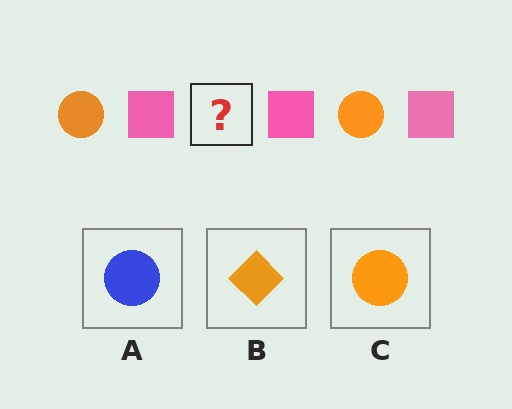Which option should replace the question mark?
Option C.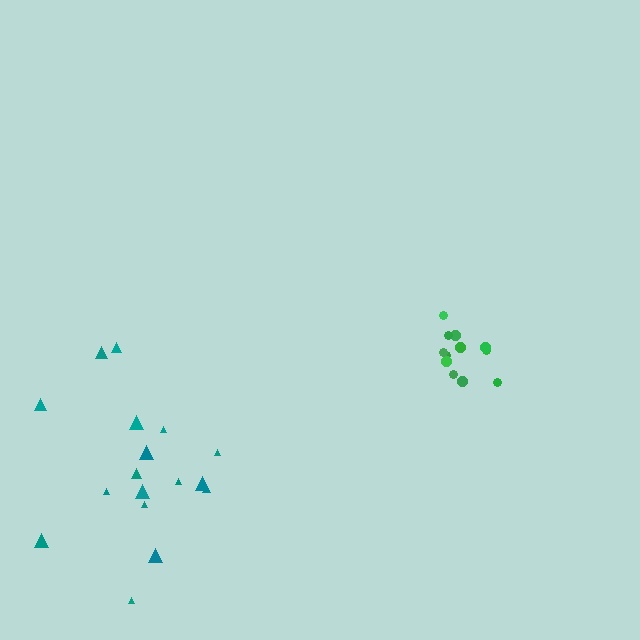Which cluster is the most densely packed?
Green.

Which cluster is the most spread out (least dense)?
Teal.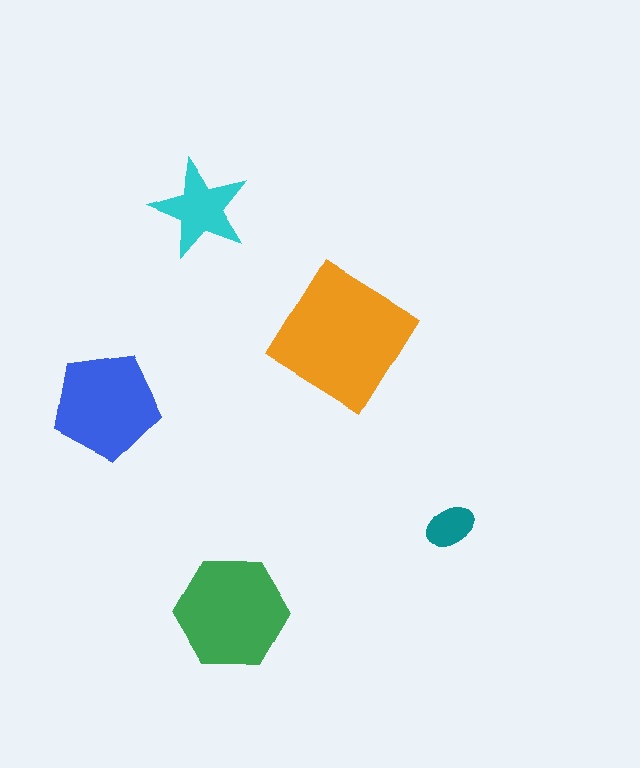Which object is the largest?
The orange diamond.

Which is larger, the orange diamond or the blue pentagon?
The orange diamond.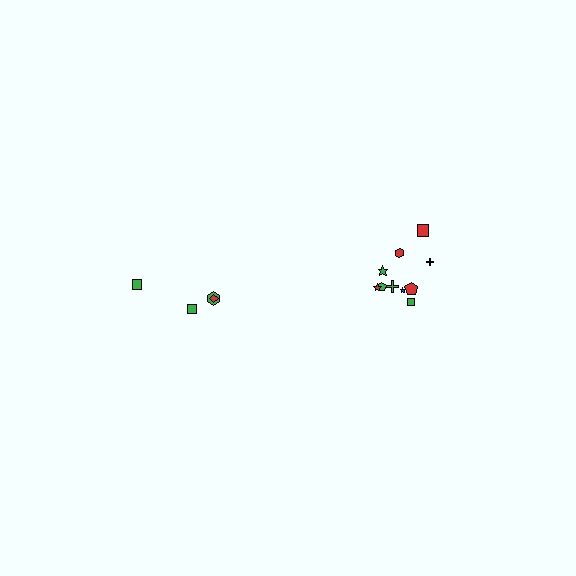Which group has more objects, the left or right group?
The right group.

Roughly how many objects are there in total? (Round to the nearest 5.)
Roughly 15 objects in total.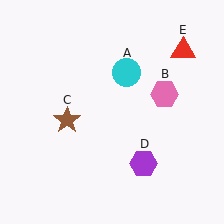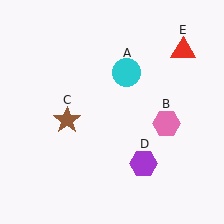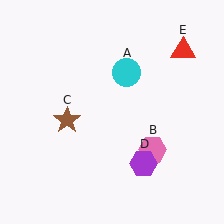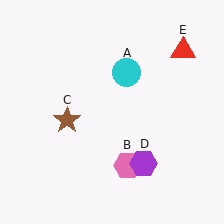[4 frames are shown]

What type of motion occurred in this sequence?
The pink hexagon (object B) rotated clockwise around the center of the scene.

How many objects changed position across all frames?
1 object changed position: pink hexagon (object B).